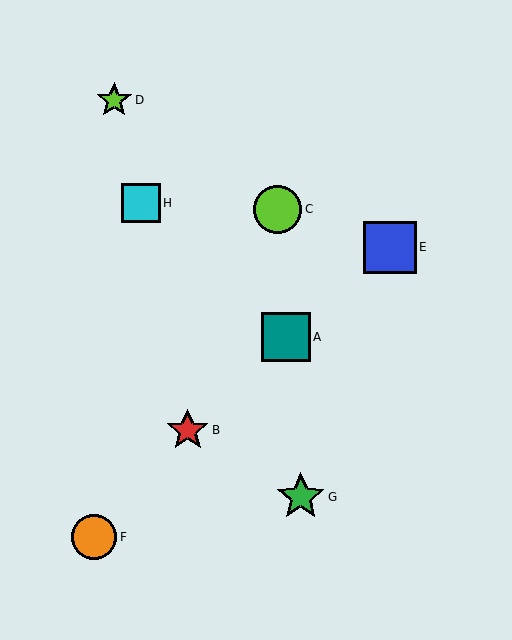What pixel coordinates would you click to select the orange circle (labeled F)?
Click at (94, 537) to select the orange circle F.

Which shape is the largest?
The blue square (labeled E) is the largest.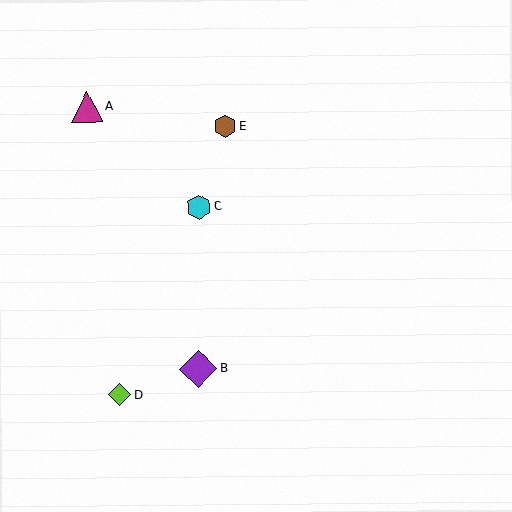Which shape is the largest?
The purple diamond (labeled B) is the largest.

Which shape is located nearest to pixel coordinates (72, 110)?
The magenta triangle (labeled A) at (87, 106) is nearest to that location.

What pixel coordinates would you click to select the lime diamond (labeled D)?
Click at (120, 395) to select the lime diamond D.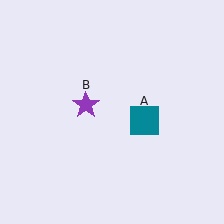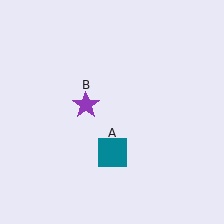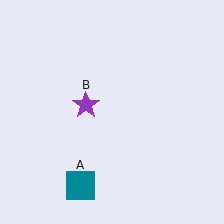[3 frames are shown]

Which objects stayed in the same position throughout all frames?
Purple star (object B) remained stationary.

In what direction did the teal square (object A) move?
The teal square (object A) moved down and to the left.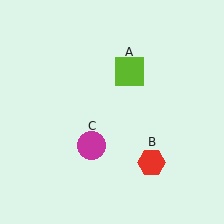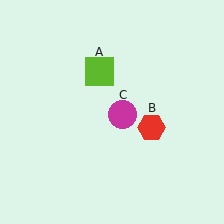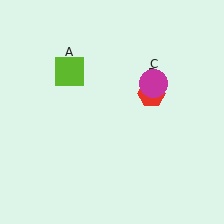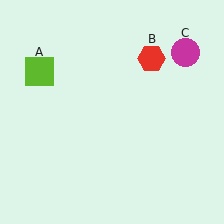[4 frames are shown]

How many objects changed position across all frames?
3 objects changed position: lime square (object A), red hexagon (object B), magenta circle (object C).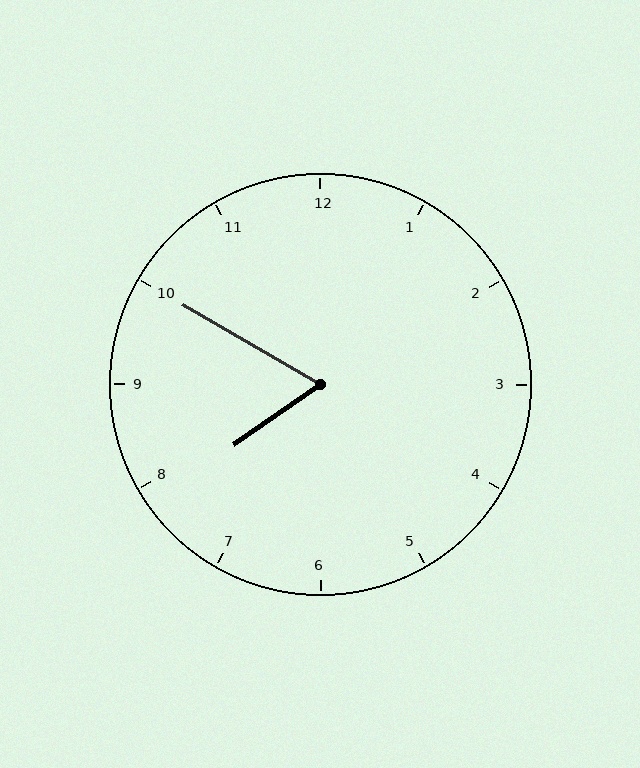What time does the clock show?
7:50.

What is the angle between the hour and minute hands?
Approximately 65 degrees.